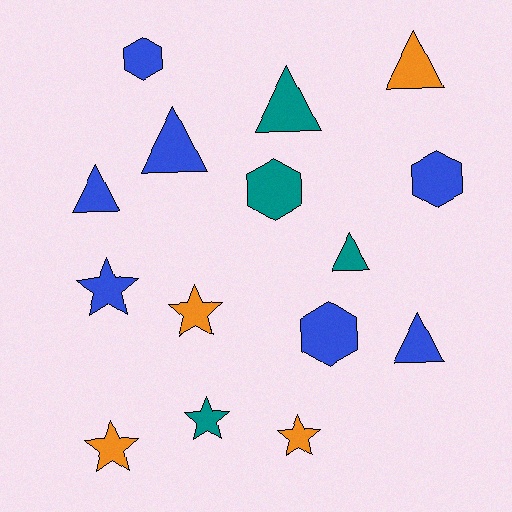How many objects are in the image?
There are 15 objects.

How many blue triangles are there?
There are 3 blue triangles.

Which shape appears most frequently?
Triangle, with 6 objects.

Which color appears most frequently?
Blue, with 7 objects.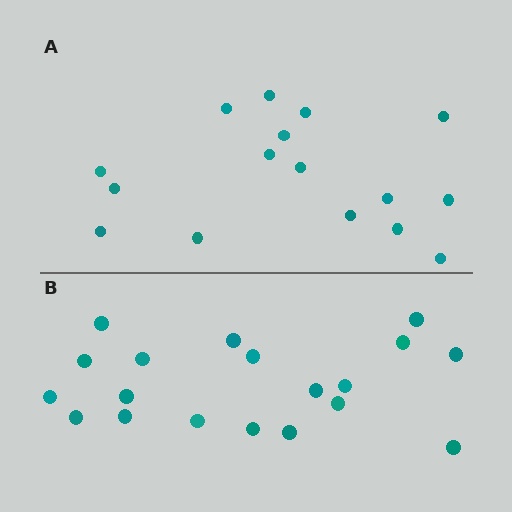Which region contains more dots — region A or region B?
Region B (the bottom region) has more dots.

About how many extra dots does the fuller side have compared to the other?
Region B has just a few more — roughly 2 or 3 more dots than region A.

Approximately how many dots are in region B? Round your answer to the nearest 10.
About 20 dots. (The exact count is 19, which rounds to 20.)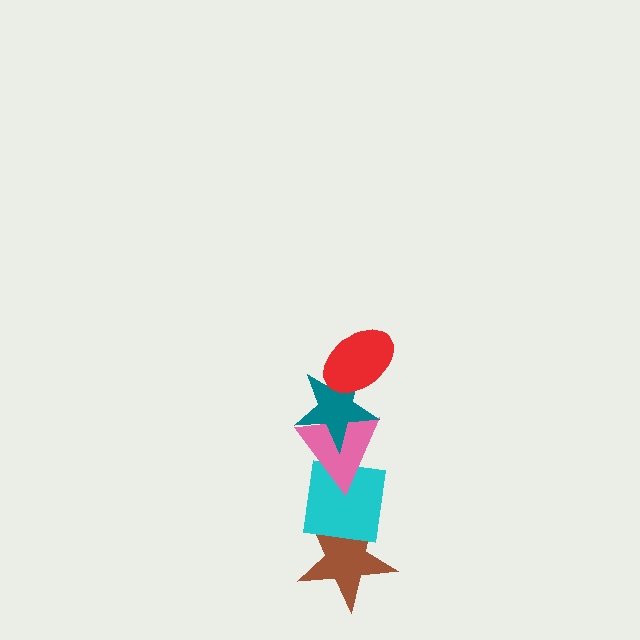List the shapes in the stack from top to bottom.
From top to bottom: the red ellipse, the teal star, the pink triangle, the cyan square, the brown star.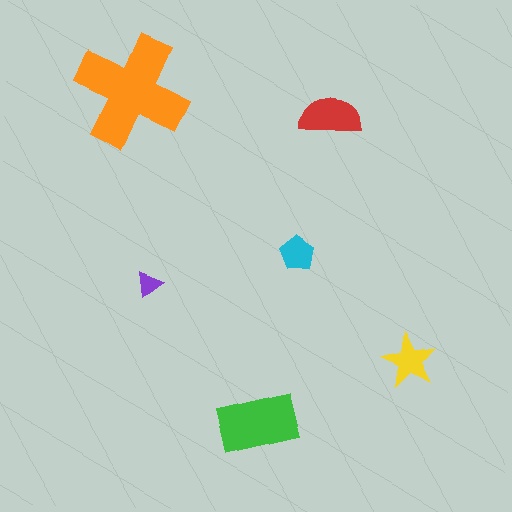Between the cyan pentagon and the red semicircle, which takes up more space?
The red semicircle.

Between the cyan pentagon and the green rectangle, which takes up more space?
The green rectangle.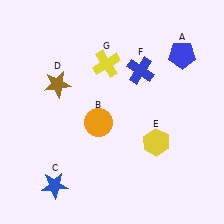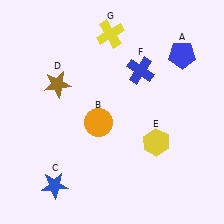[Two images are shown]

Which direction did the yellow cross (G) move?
The yellow cross (G) moved up.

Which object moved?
The yellow cross (G) moved up.